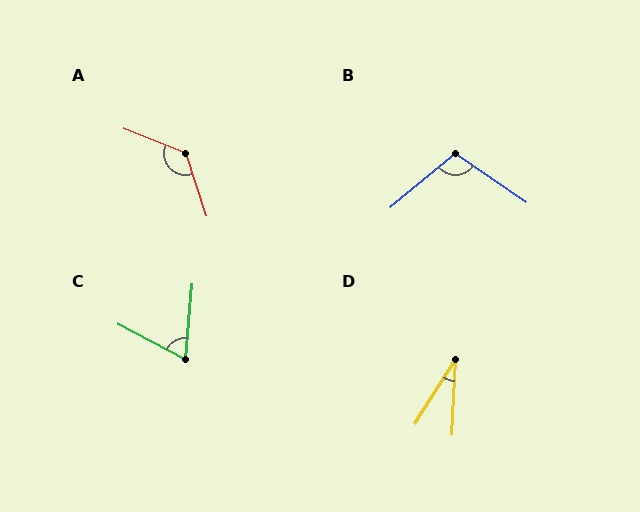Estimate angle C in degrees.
Approximately 67 degrees.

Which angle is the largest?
A, at approximately 129 degrees.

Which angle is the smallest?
D, at approximately 30 degrees.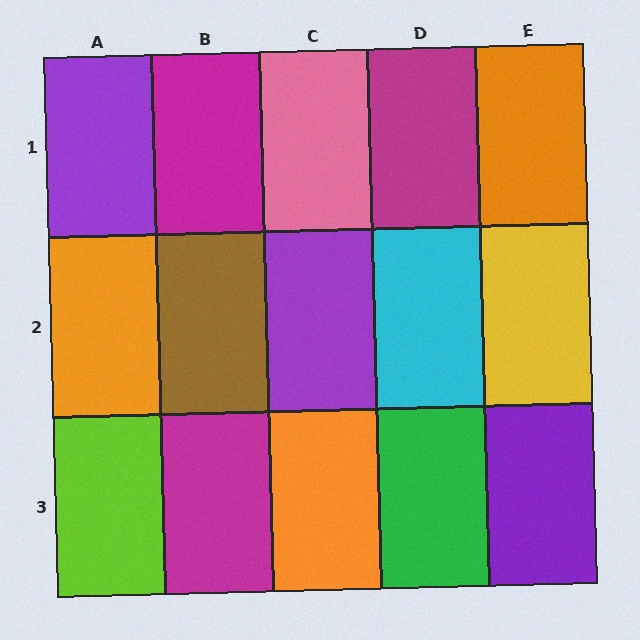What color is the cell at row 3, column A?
Lime.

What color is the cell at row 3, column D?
Green.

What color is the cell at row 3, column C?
Orange.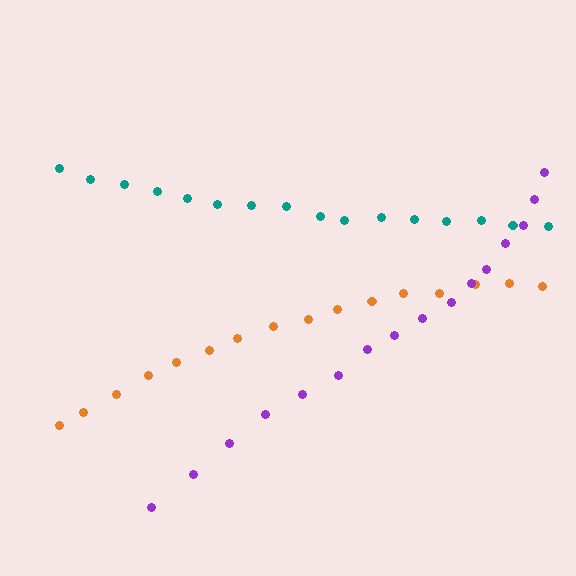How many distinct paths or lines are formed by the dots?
There are 3 distinct paths.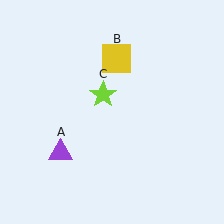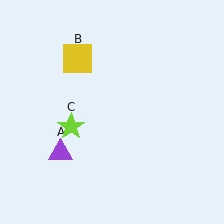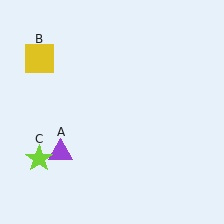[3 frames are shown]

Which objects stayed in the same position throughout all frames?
Purple triangle (object A) remained stationary.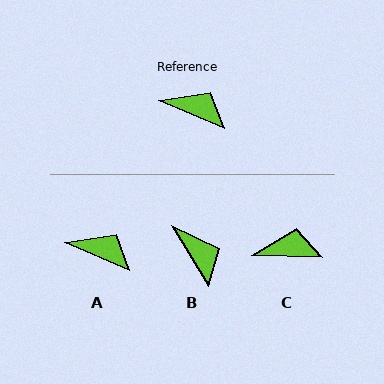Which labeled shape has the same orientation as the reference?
A.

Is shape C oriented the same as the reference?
No, it is off by about 21 degrees.